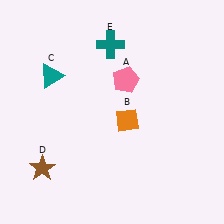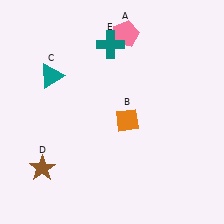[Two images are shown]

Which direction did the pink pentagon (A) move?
The pink pentagon (A) moved up.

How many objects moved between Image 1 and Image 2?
1 object moved between the two images.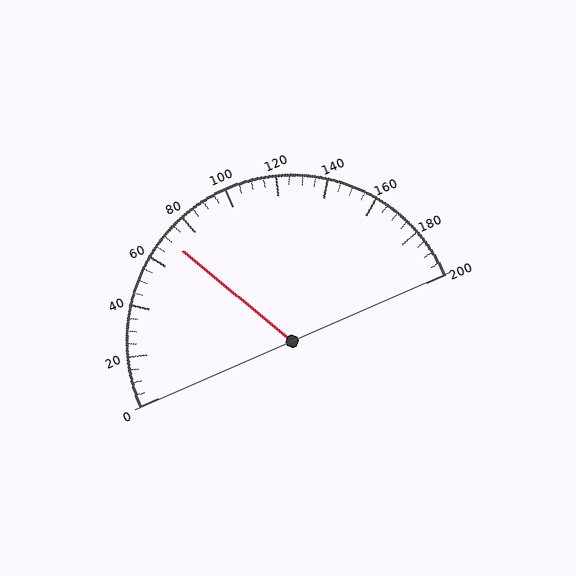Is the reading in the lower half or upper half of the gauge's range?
The reading is in the lower half of the range (0 to 200).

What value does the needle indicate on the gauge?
The needle indicates approximately 70.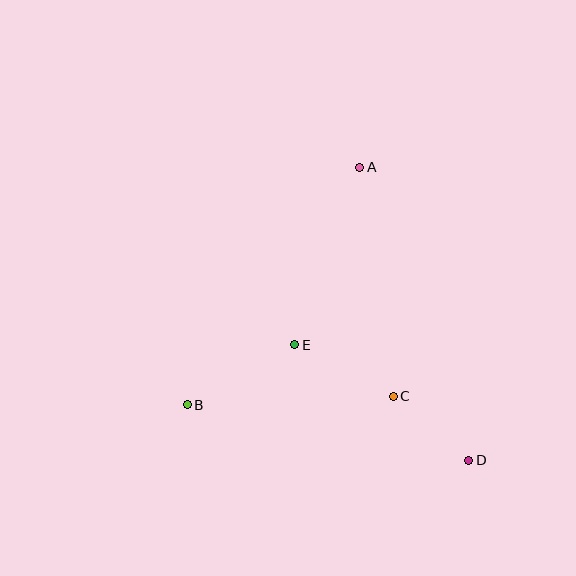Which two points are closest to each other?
Points C and D are closest to each other.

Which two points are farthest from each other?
Points A and D are farthest from each other.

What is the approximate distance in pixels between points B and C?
The distance between B and C is approximately 207 pixels.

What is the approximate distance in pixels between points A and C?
The distance between A and C is approximately 231 pixels.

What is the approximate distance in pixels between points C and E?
The distance between C and E is approximately 111 pixels.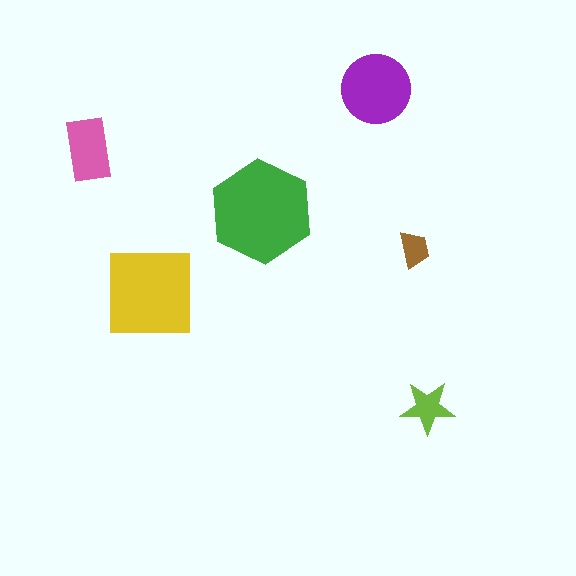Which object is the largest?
The green hexagon.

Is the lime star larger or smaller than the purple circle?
Smaller.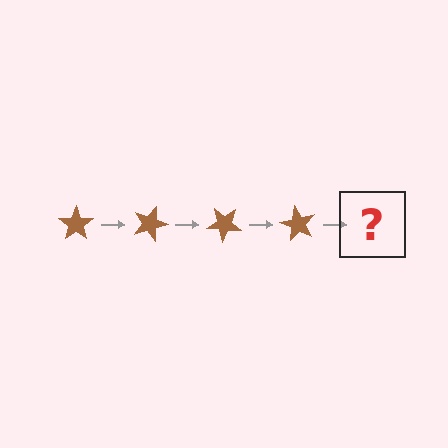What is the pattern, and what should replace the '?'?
The pattern is that the star rotates 20 degrees each step. The '?' should be a brown star rotated 80 degrees.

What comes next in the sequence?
The next element should be a brown star rotated 80 degrees.